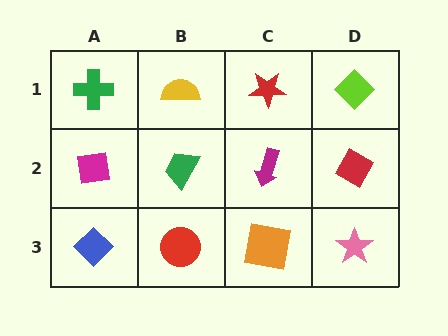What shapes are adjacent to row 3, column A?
A magenta square (row 2, column A), a red circle (row 3, column B).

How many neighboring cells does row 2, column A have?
3.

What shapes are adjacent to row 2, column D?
A lime diamond (row 1, column D), a pink star (row 3, column D), a magenta arrow (row 2, column C).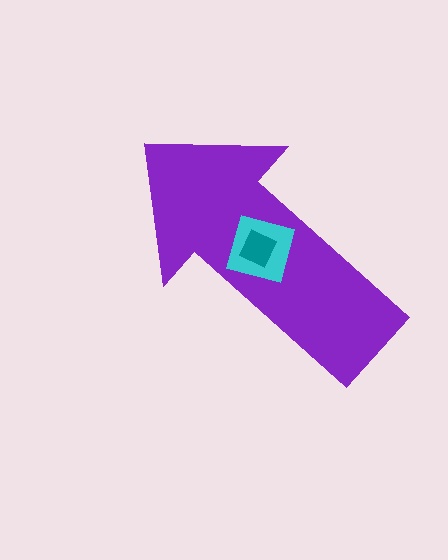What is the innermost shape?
The teal square.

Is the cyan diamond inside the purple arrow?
Yes.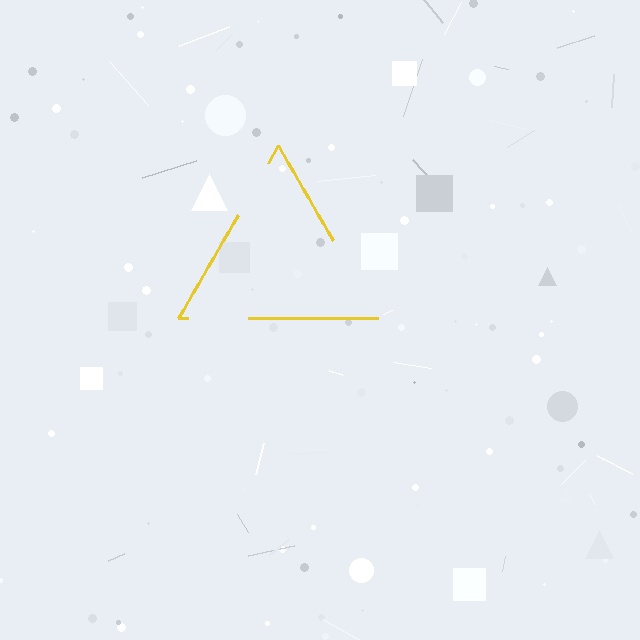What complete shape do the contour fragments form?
The contour fragments form a triangle.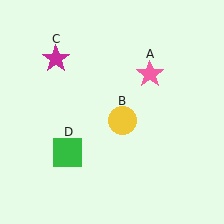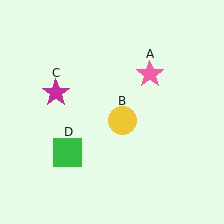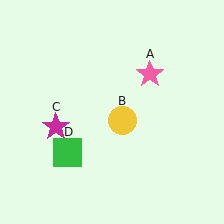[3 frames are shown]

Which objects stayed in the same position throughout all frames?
Pink star (object A) and yellow circle (object B) and green square (object D) remained stationary.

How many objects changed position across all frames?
1 object changed position: magenta star (object C).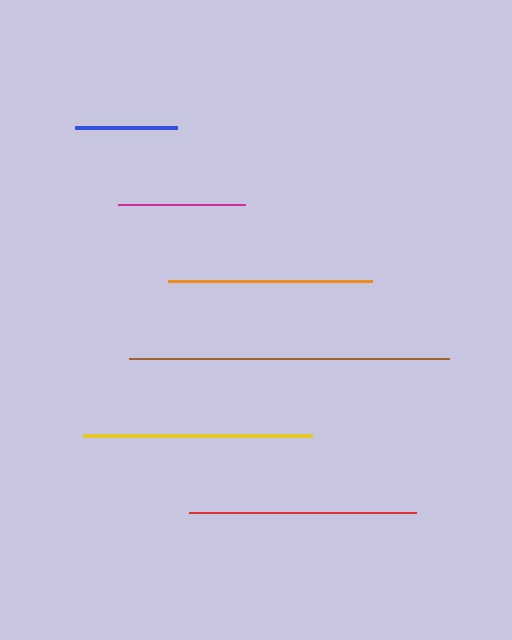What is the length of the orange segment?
The orange segment is approximately 205 pixels long.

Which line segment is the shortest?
The blue line is the shortest at approximately 102 pixels.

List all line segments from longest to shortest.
From longest to shortest: brown, yellow, red, orange, magenta, blue.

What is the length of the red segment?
The red segment is approximately 227 pixels long.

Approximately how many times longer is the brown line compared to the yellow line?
The brown line is approximately 1.4 times the length of the yellow line.